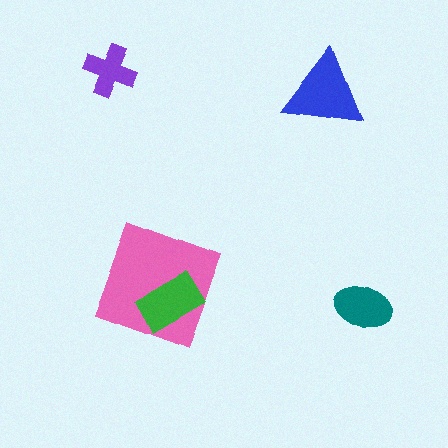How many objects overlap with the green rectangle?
1 object overlaps with the green rectangle.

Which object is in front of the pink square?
The green rectangle is in front of the pink square.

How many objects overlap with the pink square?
1 object overlaps with the pink square.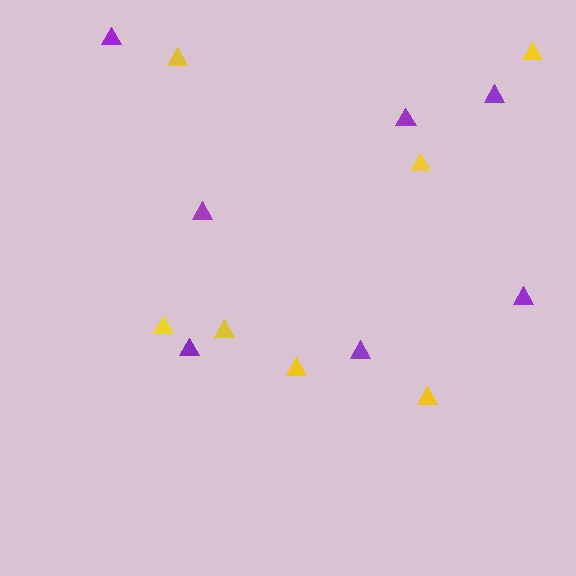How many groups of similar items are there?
There are 2 groups: one group of yellow triangles (7) and one group of purple triangles (7).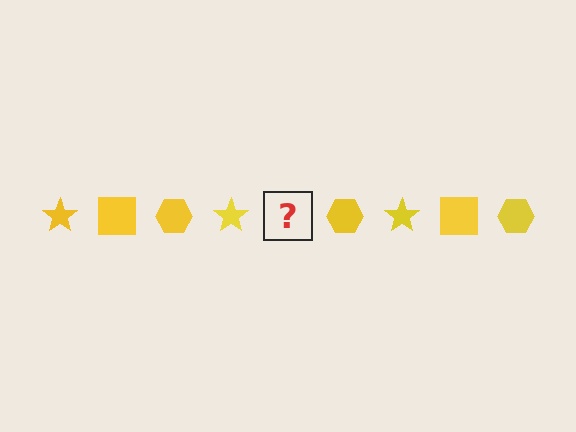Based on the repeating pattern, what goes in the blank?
The blank should be a yellow square.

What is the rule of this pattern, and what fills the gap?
The rule is that the pattern cycles through star, square, hexagon shapes in yellow. The gap should be filled with a yellow square.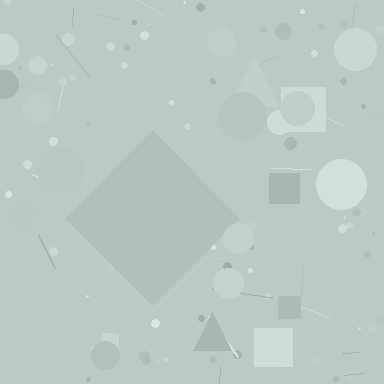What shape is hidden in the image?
A diamond is hidden in the image.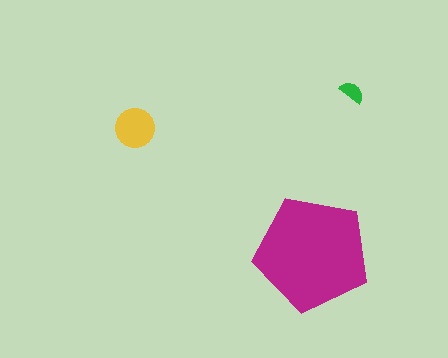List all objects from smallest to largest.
The green semicircle, the yellow circle, the magenta pentagon.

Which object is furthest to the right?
The green semicircle is rightmost.